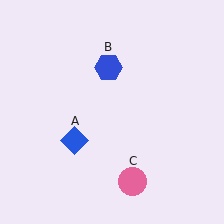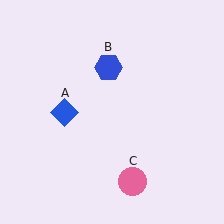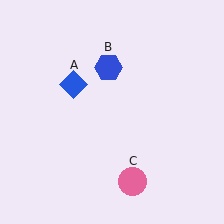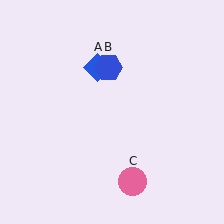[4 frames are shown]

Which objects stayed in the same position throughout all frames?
Blue hexagon (object B) and pink circle (object C) remained stationary.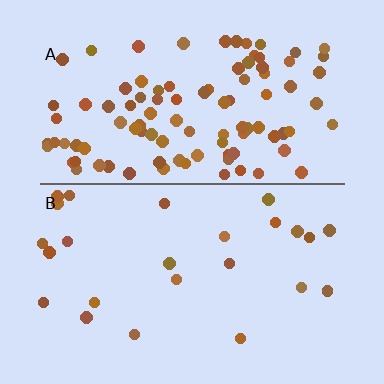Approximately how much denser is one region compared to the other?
Approximately 3.9× — region A over region B.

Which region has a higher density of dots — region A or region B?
A (the top).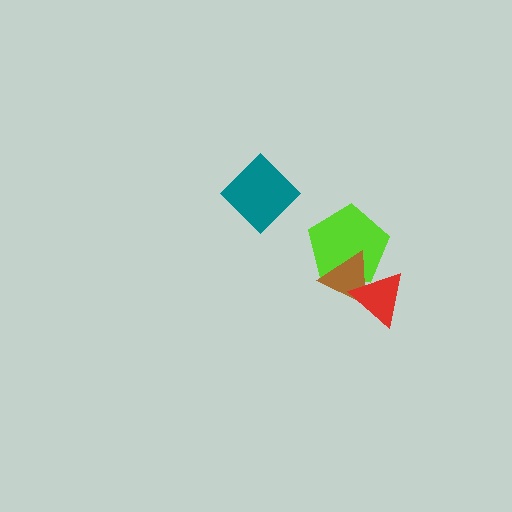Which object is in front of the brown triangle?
The red triangle is in front of the brown triangle.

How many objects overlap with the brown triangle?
2 objects overlap with the brown triangle.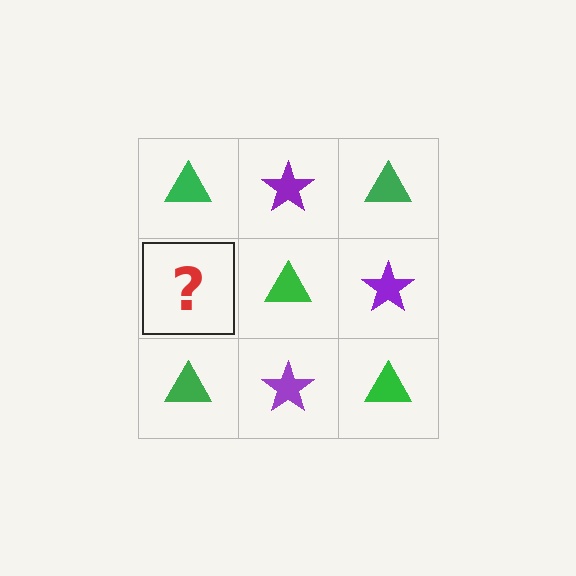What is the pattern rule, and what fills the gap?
The rule is that it alternates green triangle and purple star in a checkerboard pattern. The gap should be filled with a purple star.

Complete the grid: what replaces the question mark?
The question mark should be replaced with a purple star.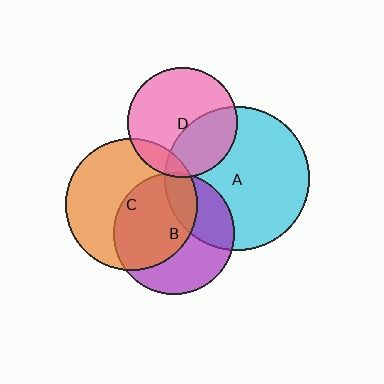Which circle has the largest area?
Circle A (cyan).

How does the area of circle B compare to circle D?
Approximately 1.2 times.